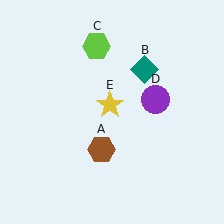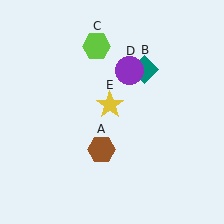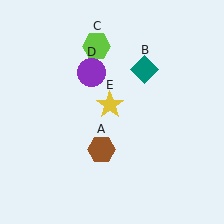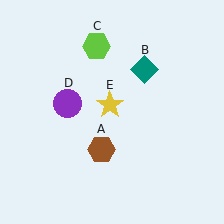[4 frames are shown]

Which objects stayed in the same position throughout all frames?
Brown hexagon (object A) and teal diamond (object B) and lime hexagon (object C) and yellow star (object E) remained stationary.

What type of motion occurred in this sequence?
The purple circle (object D) rotated counterclockwise around the center of the scene.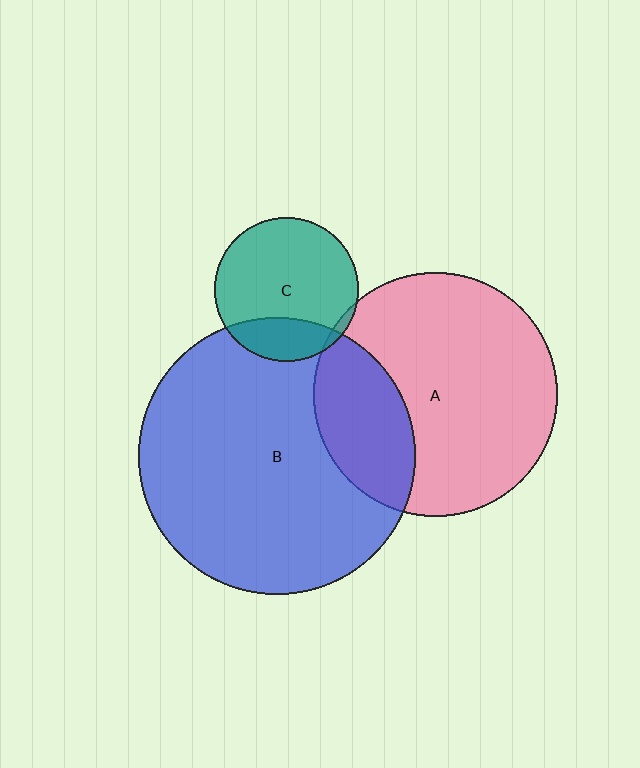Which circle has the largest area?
Circle B (blue).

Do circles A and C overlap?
Yes.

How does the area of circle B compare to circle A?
Approximately 1.3 times.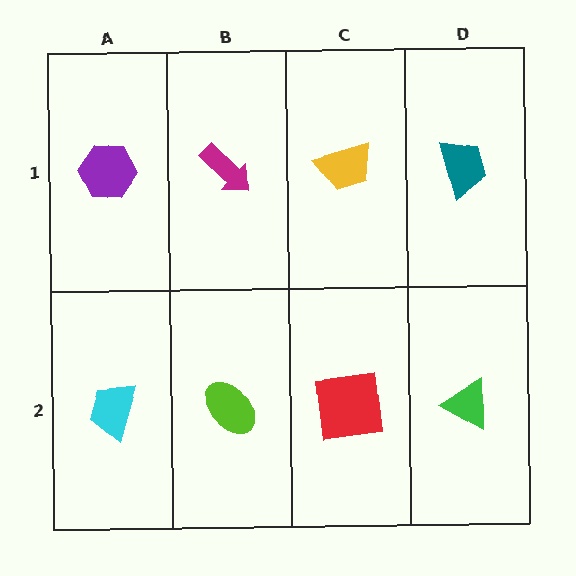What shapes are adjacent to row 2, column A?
A purple hexagon (row 1, column A), a lime ellipse (row 2, column B).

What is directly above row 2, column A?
A purple hexagon.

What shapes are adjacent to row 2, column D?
A teal trapezoid (row 1, column D), a red square (row 2, column C).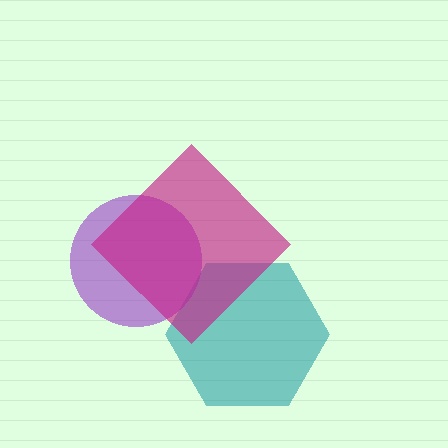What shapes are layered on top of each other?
The layered shapes are: a teal hexagon, a purple circle, a magenta diamond.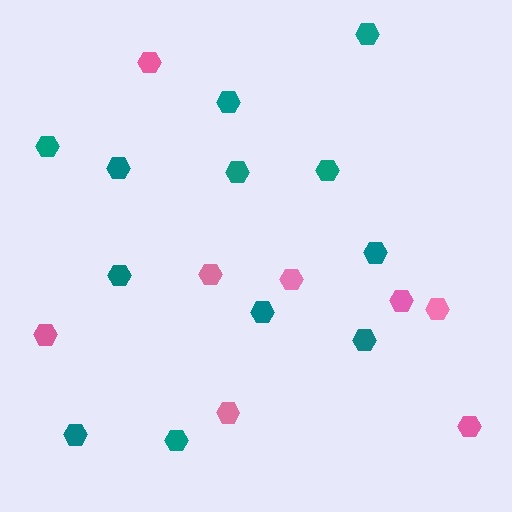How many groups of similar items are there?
There are 2 groups: one group of pink hexagons (8) and one group of teal hexagons (12).